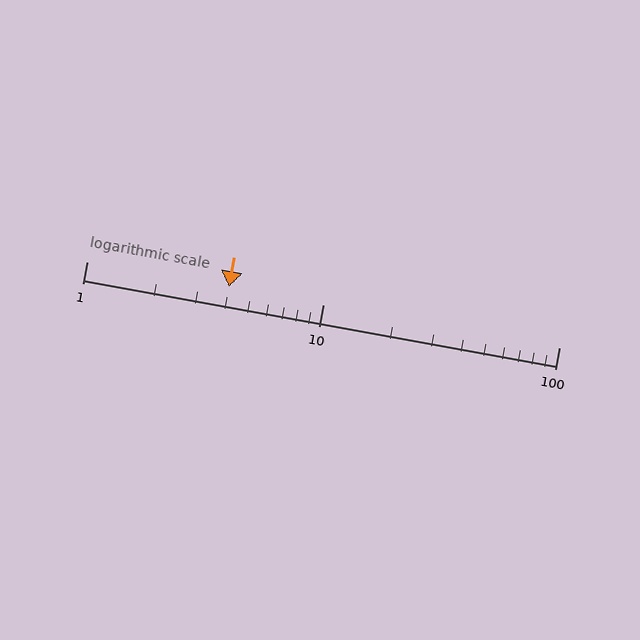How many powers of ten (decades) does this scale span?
The scale spans 2 decades, from 1 to 100.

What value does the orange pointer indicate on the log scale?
The pointer indicates approximately 4.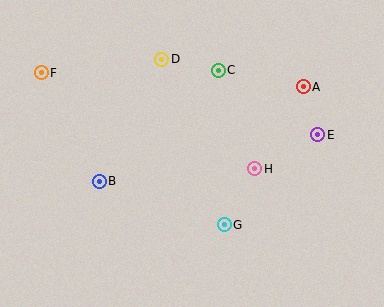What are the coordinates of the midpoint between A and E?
The midpoint between A and E is at (311, 111).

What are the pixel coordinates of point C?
Point C is at (218, 70).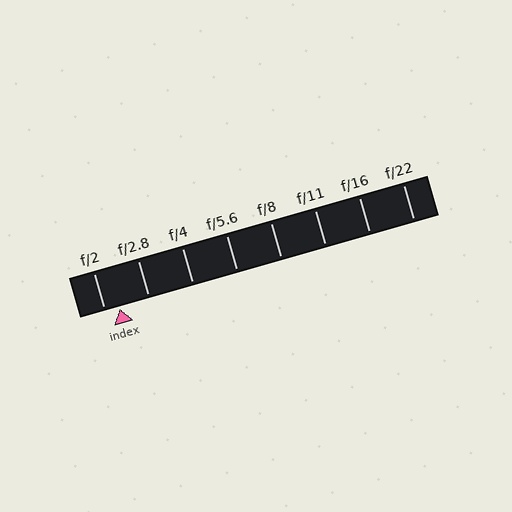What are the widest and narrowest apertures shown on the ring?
The widest aperture shown is f/2 and the narrowest is f/22.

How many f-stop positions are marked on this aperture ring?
There are 8 f-stop positions marked.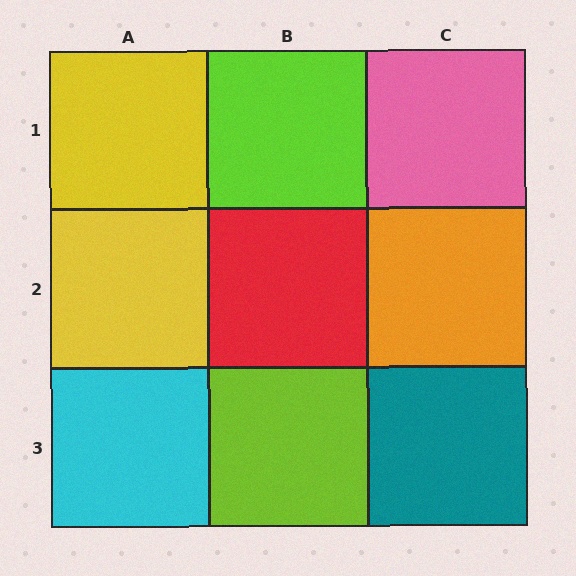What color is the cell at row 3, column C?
Teal.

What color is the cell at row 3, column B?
Lime.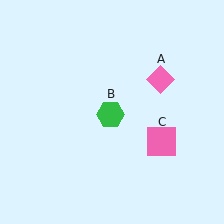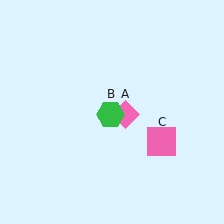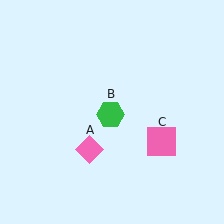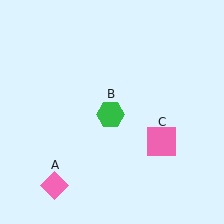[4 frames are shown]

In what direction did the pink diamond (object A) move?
The pink diamond (object A) moved down and to the left.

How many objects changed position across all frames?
1 object changed position: pink diamond (object A).